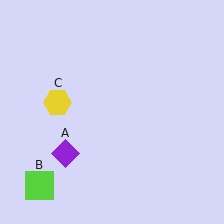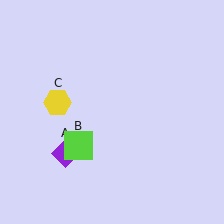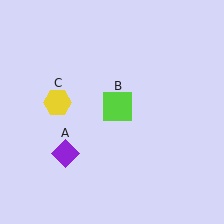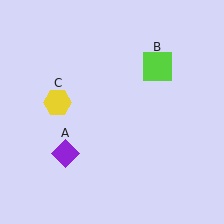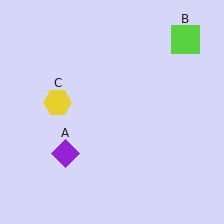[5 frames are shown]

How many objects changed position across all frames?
1 object changed position: lime square (object B).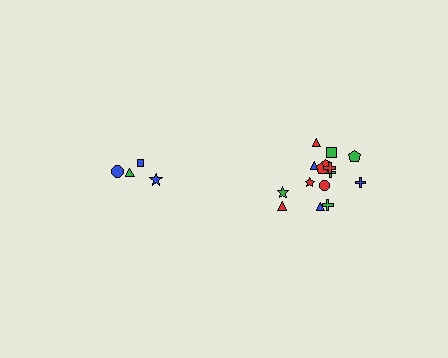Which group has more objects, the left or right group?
The right group.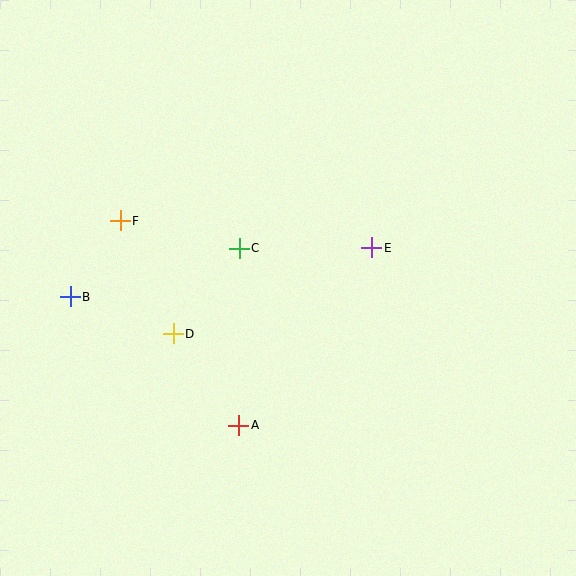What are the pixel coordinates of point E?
Point E is at (372, 248).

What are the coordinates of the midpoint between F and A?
The midpoint between F and A is at (179, 323).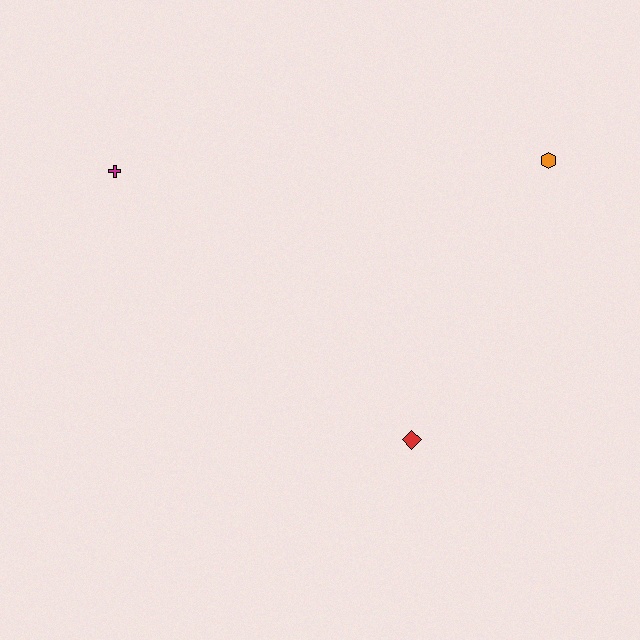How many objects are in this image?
There are 3 objects.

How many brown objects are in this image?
There are no brown objects.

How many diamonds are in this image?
There is 1 diamond.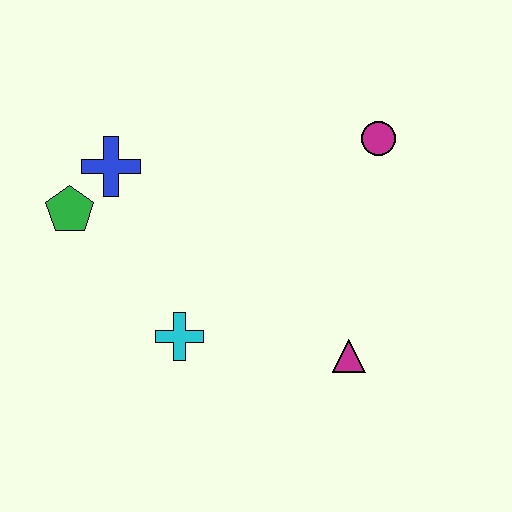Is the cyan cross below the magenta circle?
Yes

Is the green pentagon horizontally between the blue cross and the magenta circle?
No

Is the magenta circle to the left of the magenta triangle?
No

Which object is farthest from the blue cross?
The magenta triangle is farthest from the blue cross.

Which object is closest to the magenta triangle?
The cyan cross is closest to the magenta triangle.